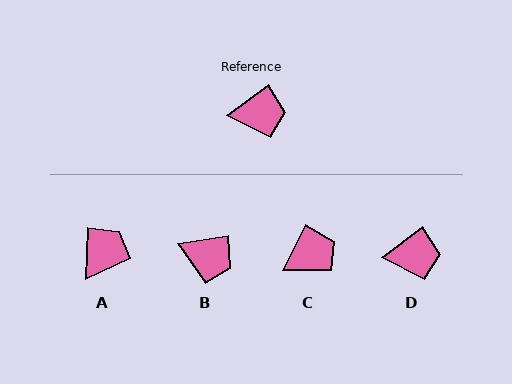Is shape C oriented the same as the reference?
No, it is off by about 27 degrees.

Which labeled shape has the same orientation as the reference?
D.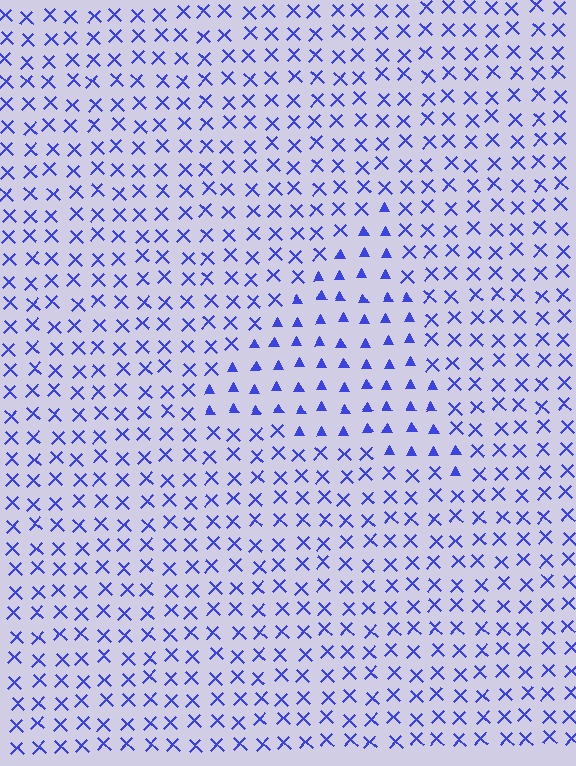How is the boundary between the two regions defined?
The boundary is defined by a change in element shape: triangles inside vs. X marks outside. All elements share the same color and spacing.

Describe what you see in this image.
The image is filled with small blue elements arranged in a uniform grid. A triangle-shaped region contains triangles, while the surrounding area contains X marks. The boundary is defined purely by the change in element shape.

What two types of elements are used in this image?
The image uses triangles inside the triangle region and X marks outside it.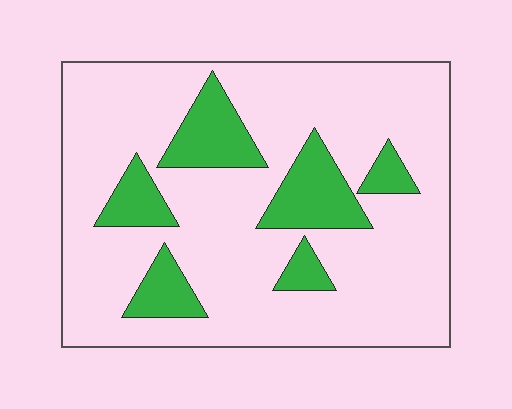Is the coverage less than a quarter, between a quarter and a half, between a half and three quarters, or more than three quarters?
Less than a quarter.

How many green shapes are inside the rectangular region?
6.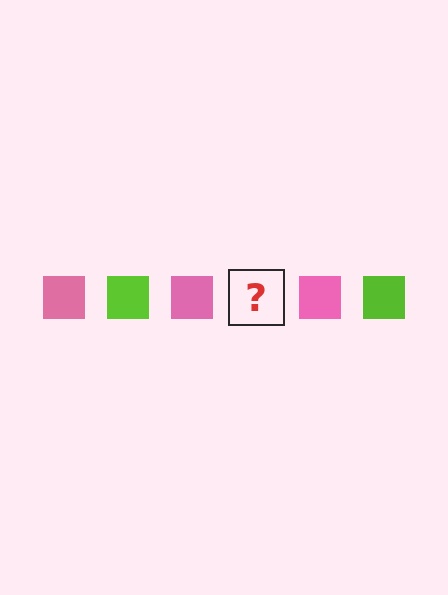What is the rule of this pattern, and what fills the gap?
The rule is that the pattern cycles through pink, lime squares. The gap should be filled with a lime square.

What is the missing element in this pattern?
The missing element is a lime square.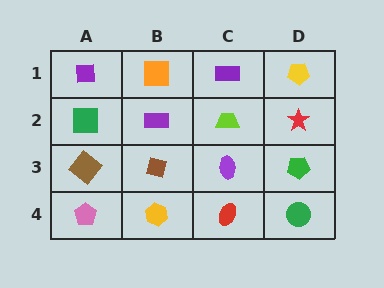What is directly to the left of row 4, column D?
A red ellipse.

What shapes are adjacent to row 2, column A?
A purple square (row 1, column A), a brown diamond (row 3, column A), a purple rectangle (row 2, column B).